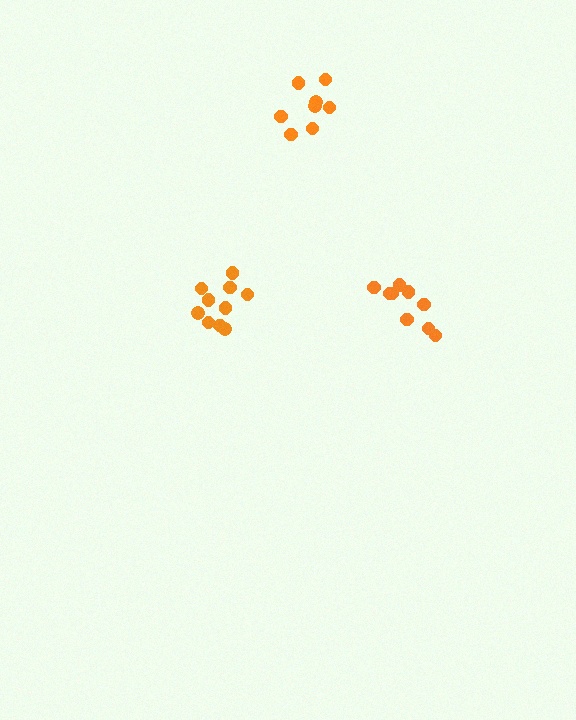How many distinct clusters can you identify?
There are 3 distinct clusters.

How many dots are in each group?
Group 1: 10 dots, Group 2: 9 dots, Group 3: 8 dots (27 total).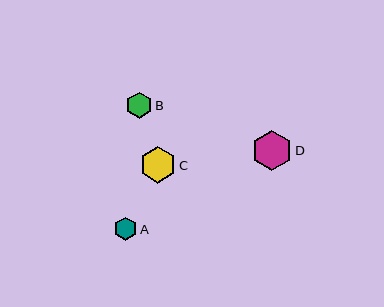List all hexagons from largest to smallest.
From largest to smallest: D, C, B, A.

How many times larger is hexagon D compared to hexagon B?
Hexagon D is approximately 1.5 times the size of hexagon B.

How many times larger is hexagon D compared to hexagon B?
Hexagon D is approximately 1.5 times the size of hexagon B.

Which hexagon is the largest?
Hexagon D is the largest with a size of approximately 41 pixels.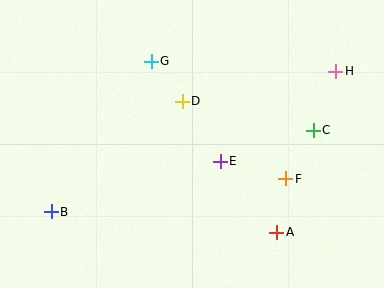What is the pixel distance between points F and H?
The distance between F and H is 119 pixels.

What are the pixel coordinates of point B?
Point B is at (51, 212).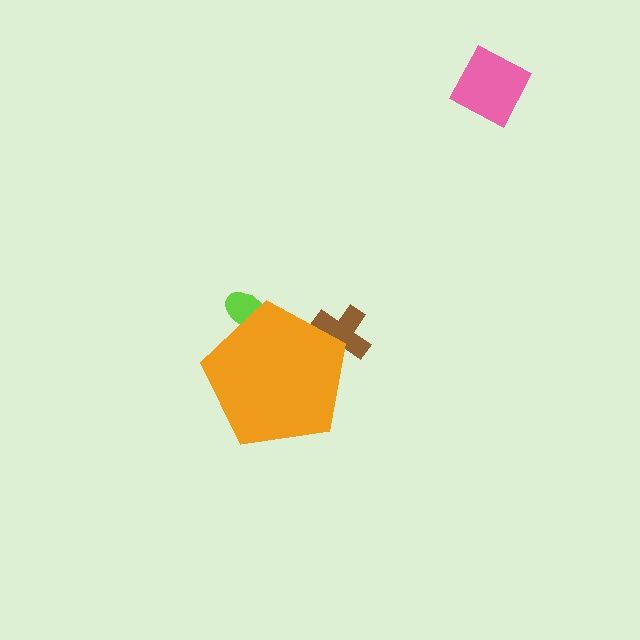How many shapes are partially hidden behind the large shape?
2 shapes are partially hidden.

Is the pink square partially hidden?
No, the pink square is fully visible.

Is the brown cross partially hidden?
Yes, the brown cross is partially hidden behind the orange pentagon.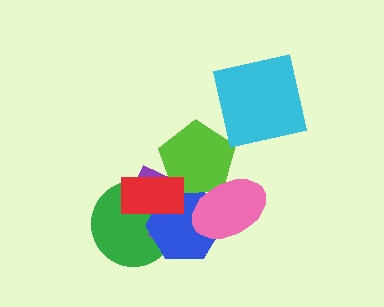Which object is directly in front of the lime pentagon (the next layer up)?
The red rectangle is directly in front of the lime pentagon.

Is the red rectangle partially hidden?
No, no other shape covers it.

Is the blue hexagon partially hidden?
Yes, it is partially covered by another shape.